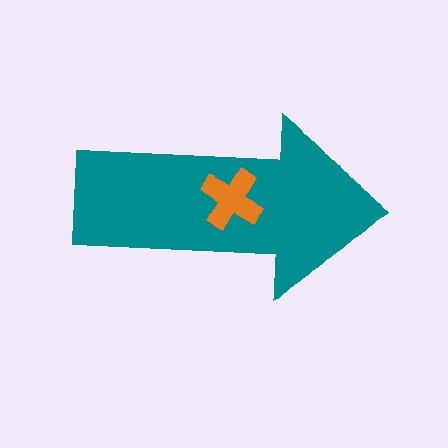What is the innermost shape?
The orange cross.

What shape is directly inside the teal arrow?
The orange cross.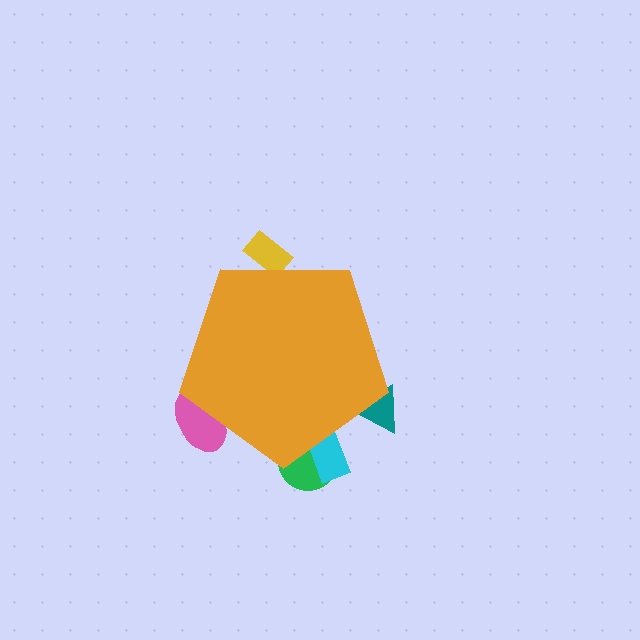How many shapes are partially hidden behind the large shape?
5 shapes are partially hidden.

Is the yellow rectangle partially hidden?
Yes, the yellow rectangle is partially hidden behind the orange pentagon.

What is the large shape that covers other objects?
An orange pentagon.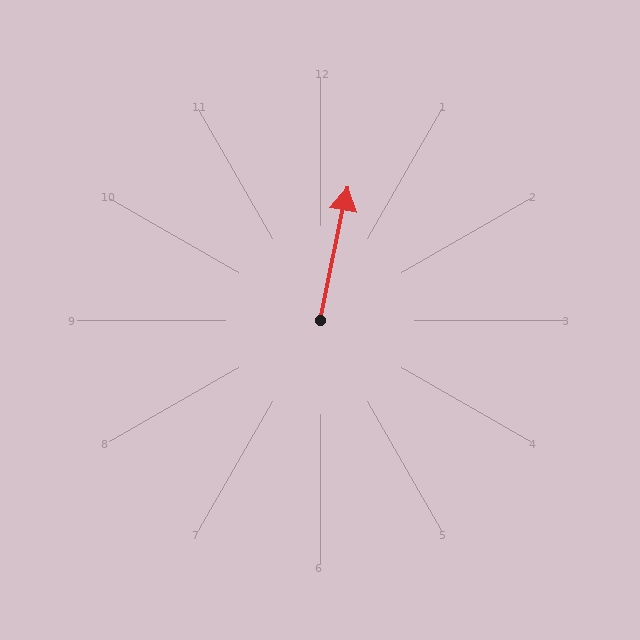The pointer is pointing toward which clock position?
Roughly 12 o'clock.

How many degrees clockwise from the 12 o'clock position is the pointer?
Approximately 12 degrees.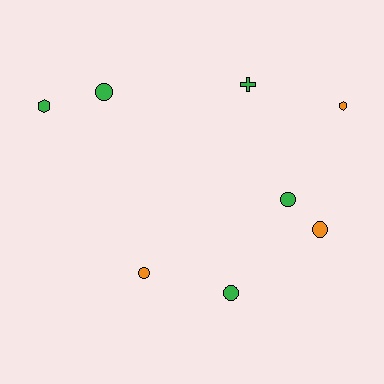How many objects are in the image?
There are 8 objects.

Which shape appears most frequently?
Circle, with 5 objects.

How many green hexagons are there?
There is 1 green hexagon.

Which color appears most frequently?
Green, with 5 objects.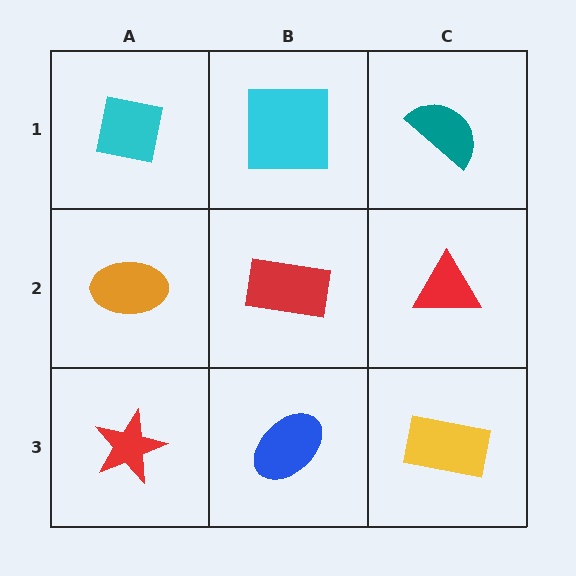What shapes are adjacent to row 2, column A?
A cyan square (row 1, column A), a red star (row 3, column A), a red rectangle (row 2, column B).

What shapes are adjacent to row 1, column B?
A red rectangle (row 2, column B), a cyan square (row 1, column A), a teal semicircle (row 1, column C).